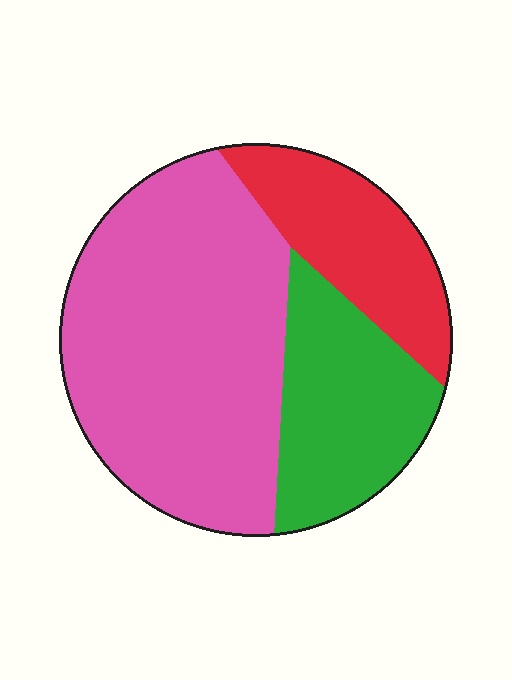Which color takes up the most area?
Pink, at roughly 55%.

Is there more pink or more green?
Pink.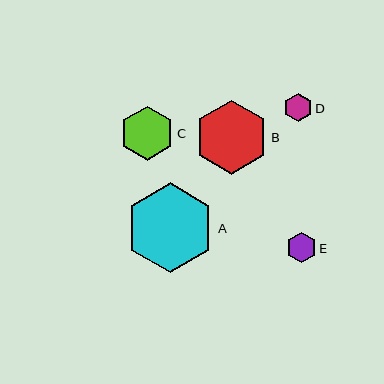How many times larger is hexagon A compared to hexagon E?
Hexagon A is approximately 2.9 times the size of hexagon E.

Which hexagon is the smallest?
Hexagon D is the smallest with a size of approximately 28 pixels.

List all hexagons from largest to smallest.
From largest to smallest: A, B, C, E, D.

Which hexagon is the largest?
Hexagon A is the largest with a size of approximately 90 pixels.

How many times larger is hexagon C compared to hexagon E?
Hexagon C is approximately 1.8 times the size of hexagon E.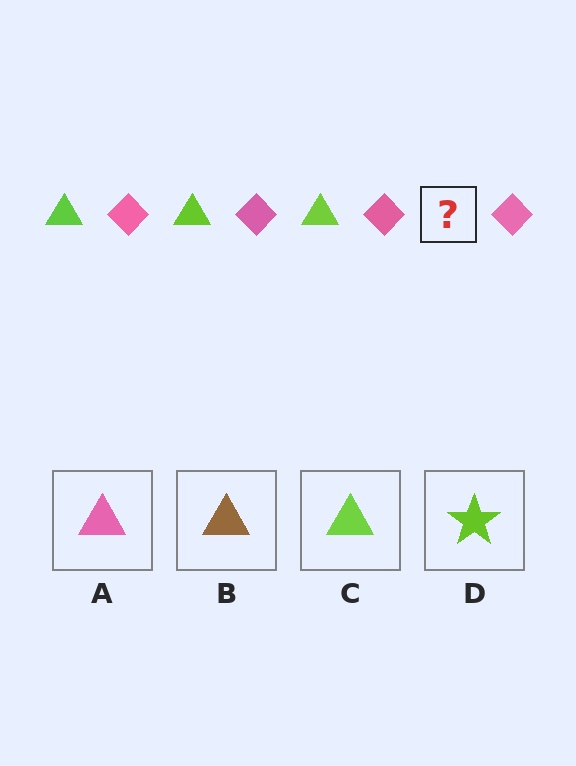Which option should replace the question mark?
Option C.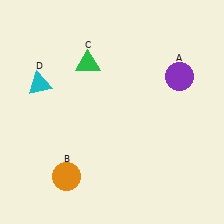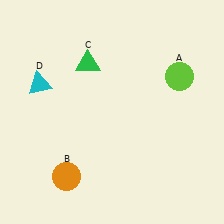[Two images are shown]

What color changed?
The circle (A) changed from purple in Image 1 to lime in Image 2.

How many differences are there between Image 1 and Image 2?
There is 1 difference between the two images.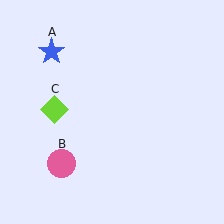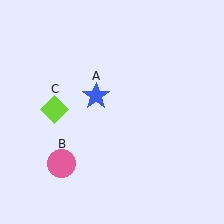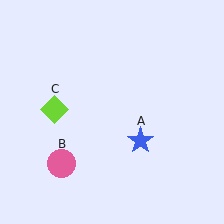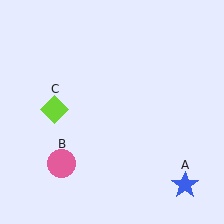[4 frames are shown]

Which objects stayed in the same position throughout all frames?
Pink circle (object B) and lime diamond (object C) remained stationary.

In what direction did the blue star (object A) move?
The blue star (object A) moved down and to the right.